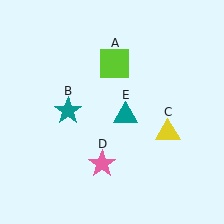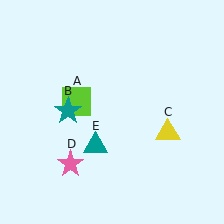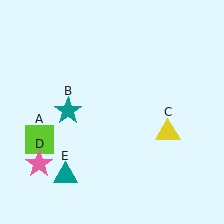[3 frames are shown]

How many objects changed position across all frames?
3 objects changed position: lime square (object A), pink star (object D), teal triangle (object E).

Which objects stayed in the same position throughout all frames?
Teal star (object B) and yellow triangle (object C) remained stationary.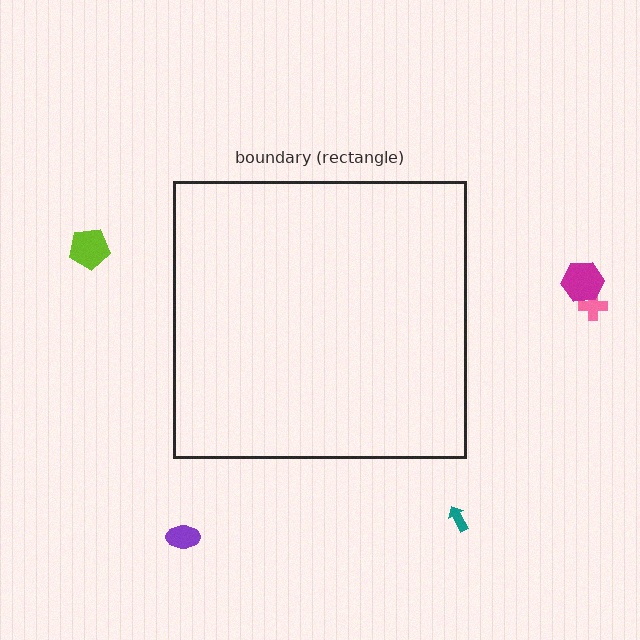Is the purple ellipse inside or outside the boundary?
Outside.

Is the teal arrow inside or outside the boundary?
Outside.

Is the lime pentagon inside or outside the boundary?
Outside.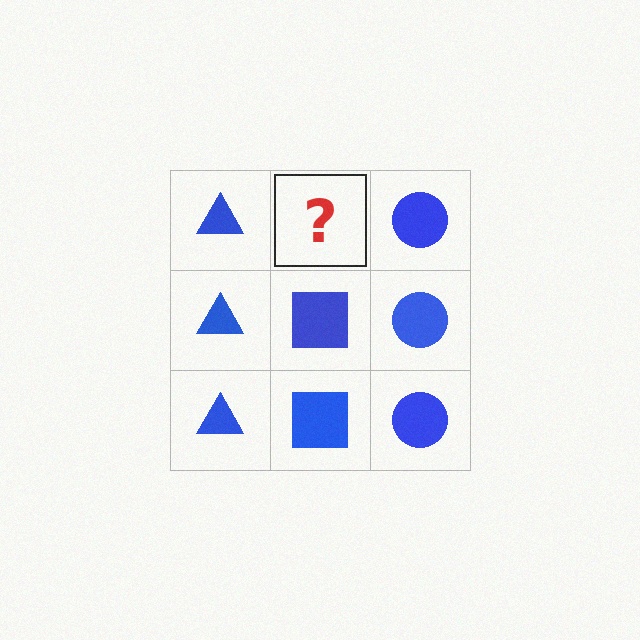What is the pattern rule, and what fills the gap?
The rule is that each column has a consistent shape. The gap should be filled with a blue square.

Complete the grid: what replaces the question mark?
The question mark should be replaced with a blue square.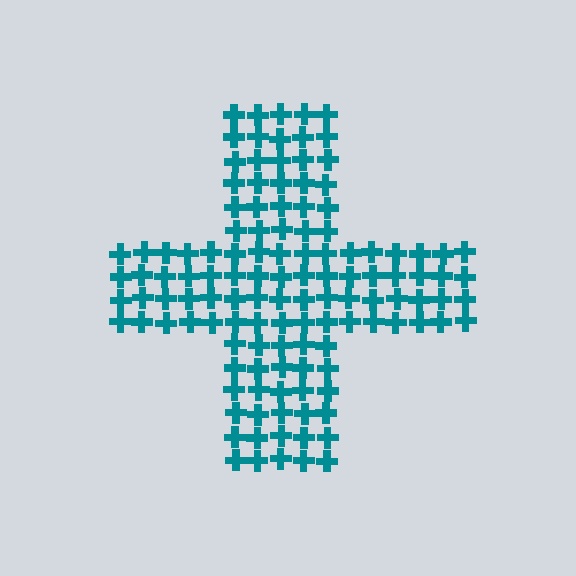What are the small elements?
The small elements are crosses.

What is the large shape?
The large shape is a cross.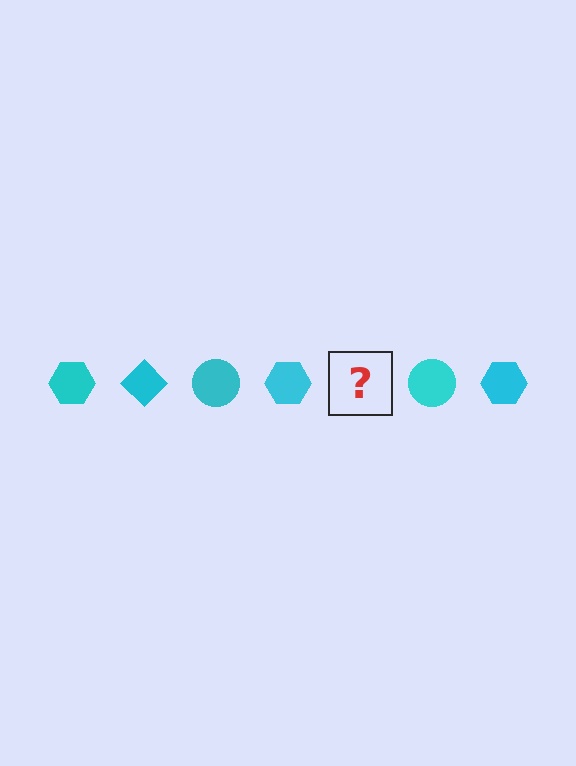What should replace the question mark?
The question mark should be replaced with a cyan diamond.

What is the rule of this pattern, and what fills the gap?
The rule is that the pattern cycles through hexagon, diamond, circle shapes in cyan. The gap should be filled with a cyan diamond.